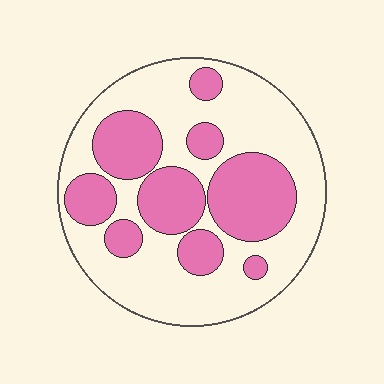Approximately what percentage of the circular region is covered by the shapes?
Approximately 40%.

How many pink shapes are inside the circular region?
9.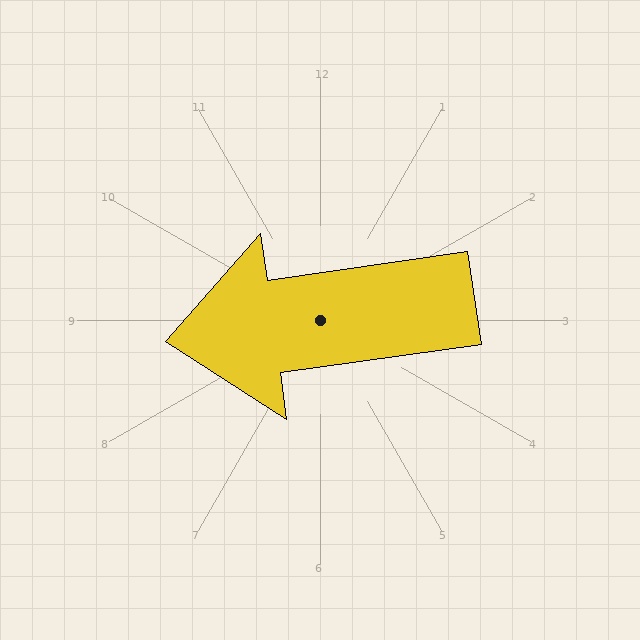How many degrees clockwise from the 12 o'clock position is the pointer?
Approximately 262 degrees.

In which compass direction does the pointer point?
West.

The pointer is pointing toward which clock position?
Roughly 9 o'clock.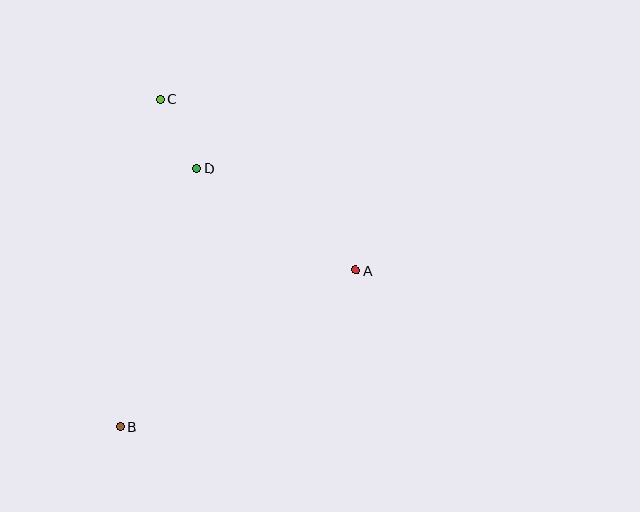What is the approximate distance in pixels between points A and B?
The distance between A and B is approximately 283 pixels.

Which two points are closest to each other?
Points C and D are closest to each other.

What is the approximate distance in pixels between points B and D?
The distance between B and D is approximately 270 pixels.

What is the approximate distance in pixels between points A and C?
The distance between A and C is approximately 260 pixels.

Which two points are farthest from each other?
Points B and C are farthest from each other.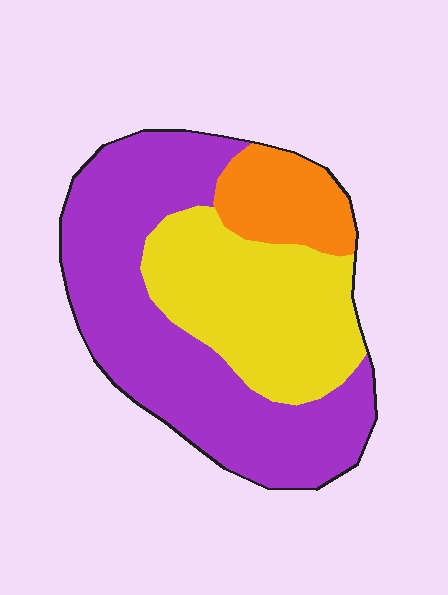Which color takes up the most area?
Purple, at roughly 55%.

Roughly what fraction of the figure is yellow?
Yellow takes up about one third (1/3) of the figure.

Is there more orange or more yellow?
Yellow.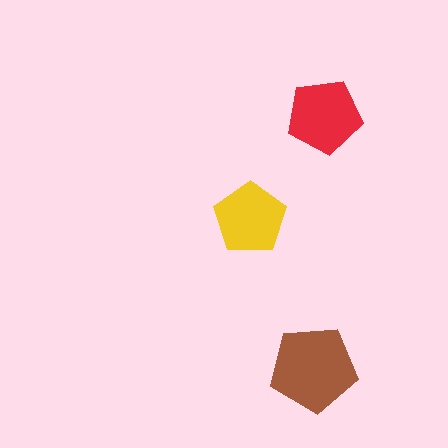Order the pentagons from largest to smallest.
the brown one, the red one, the yellow one.